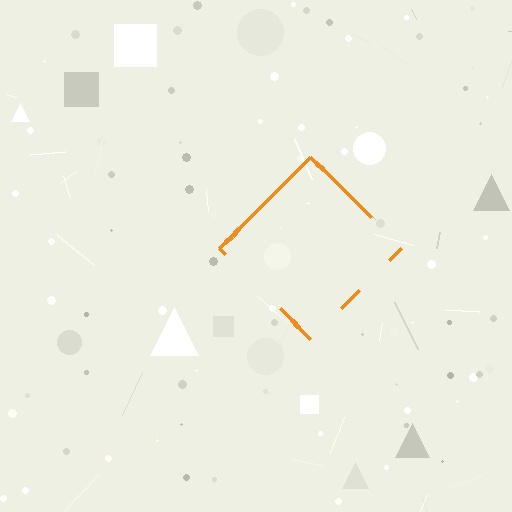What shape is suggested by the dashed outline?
The dashed outline suggests a diamond.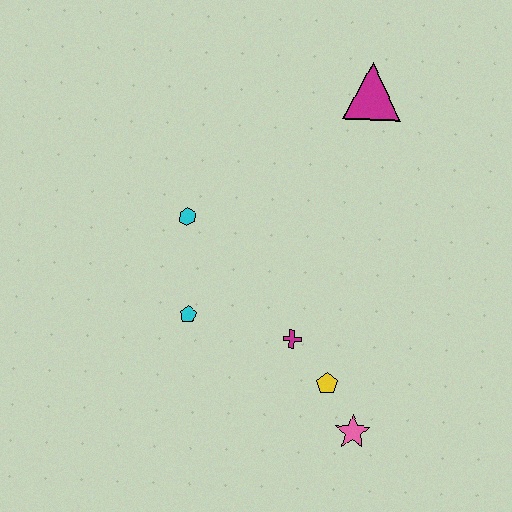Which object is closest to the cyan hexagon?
The cyan pentagon is closest to the cyan hexagon.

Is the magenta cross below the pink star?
No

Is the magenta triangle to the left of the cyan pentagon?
No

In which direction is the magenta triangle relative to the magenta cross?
The magenta triangle is above the magenta cross.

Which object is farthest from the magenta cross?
The magenta triangle is farthest from the magenta cross.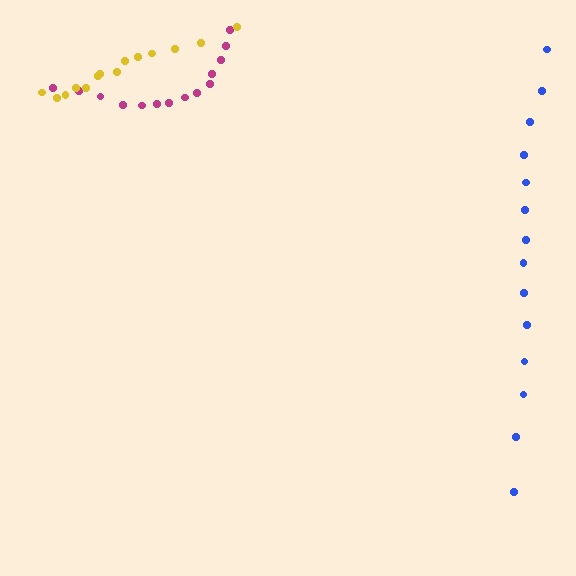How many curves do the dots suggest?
There are 3 distinct paths.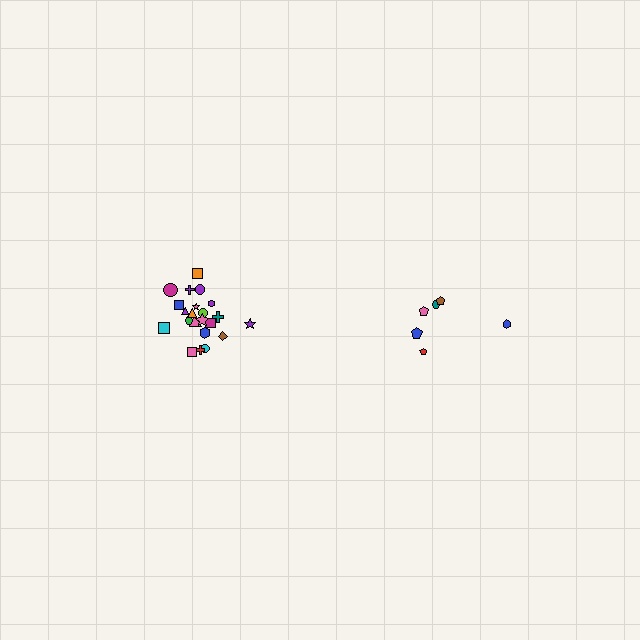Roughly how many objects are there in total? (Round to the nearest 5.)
Roughly 30 objects in total.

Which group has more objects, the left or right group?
The left group.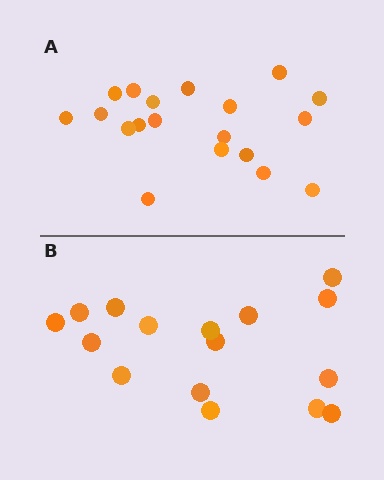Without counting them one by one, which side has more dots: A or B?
Region A (the top region) has more dots.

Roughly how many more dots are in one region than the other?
Region A has just a few more — roughly 2 or 3 more dots than region B.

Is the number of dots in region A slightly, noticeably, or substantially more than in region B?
Region A has only slightly more — the two regions are fairly close. The ratio is roughly 1.2 to 1.